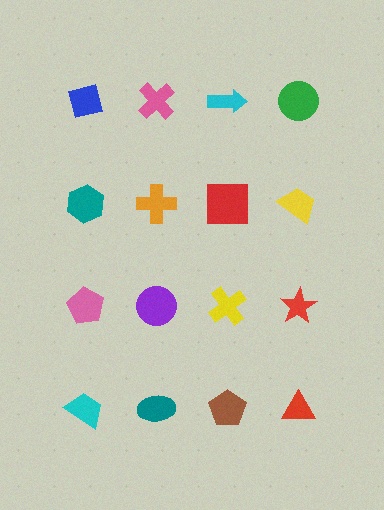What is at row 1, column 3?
A cyan arrow.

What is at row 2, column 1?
A teal hexagon.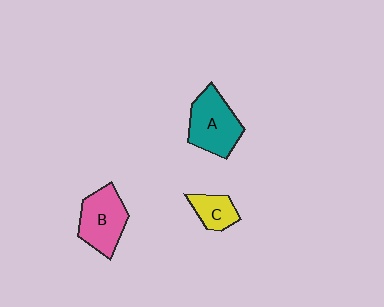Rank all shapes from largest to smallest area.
From largest to smallest: A (teal), B (pink), C (yellow).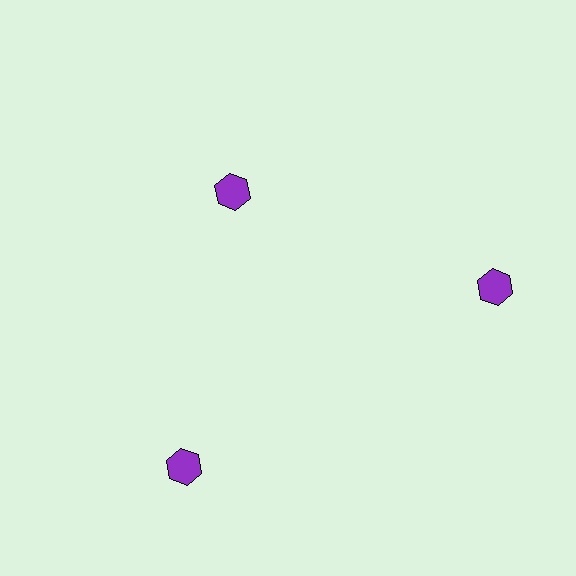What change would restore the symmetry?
The symmetry would be restored by moving it outward, back onto the ring so that all 3 hexagons sit at equal angles and equal distance from the center.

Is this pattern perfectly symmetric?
No. The 3 purple hexagons are arranged in a ring, but one element near the 11 o'clock position is pulled inward toward the center, breaking the 3-fold rotational symmetry.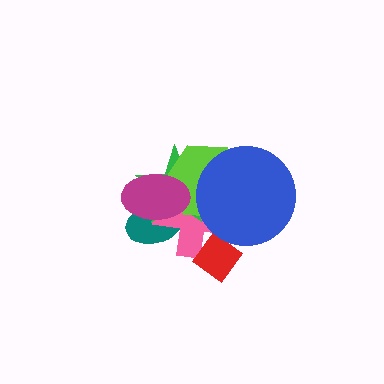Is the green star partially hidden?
Yes, it is partially covered by another shape.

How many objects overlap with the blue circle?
4 objects overlap with the blue circle.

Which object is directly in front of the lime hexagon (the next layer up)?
The blue circle is directly in front of the lime hexagon.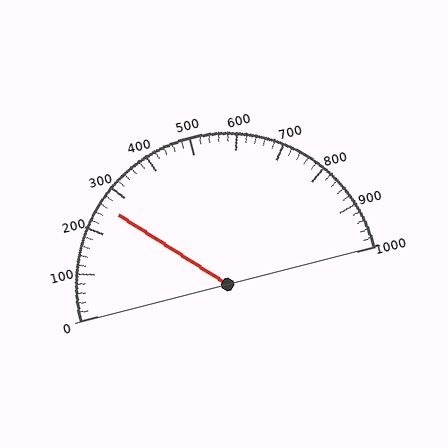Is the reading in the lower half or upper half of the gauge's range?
The reading is in the lower half of the range (0 to 1000).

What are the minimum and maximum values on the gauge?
The gauge ranges from 0 to 1000.